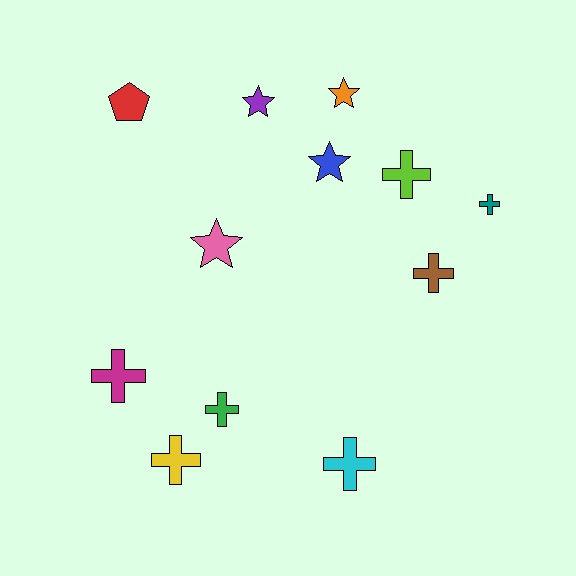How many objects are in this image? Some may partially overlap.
There are 12 objects.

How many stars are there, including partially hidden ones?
There are 4 stars.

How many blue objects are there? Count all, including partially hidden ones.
There is 1 blue object.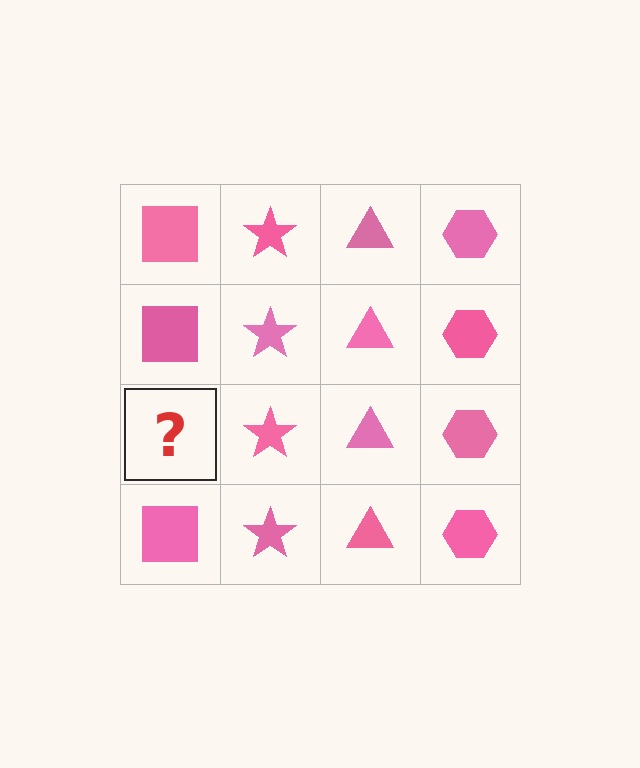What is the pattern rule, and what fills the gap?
The rule is that each column has a consistent shape. The gap should be filled with a pink square.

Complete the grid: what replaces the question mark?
The question mark should be replaced with a pink square.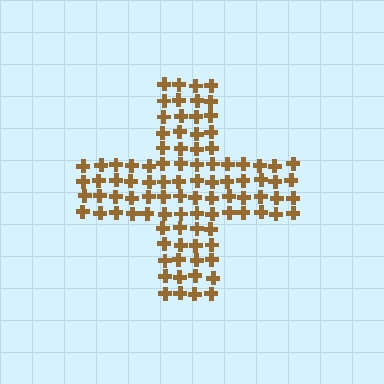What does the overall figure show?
The overall figure shows a cross.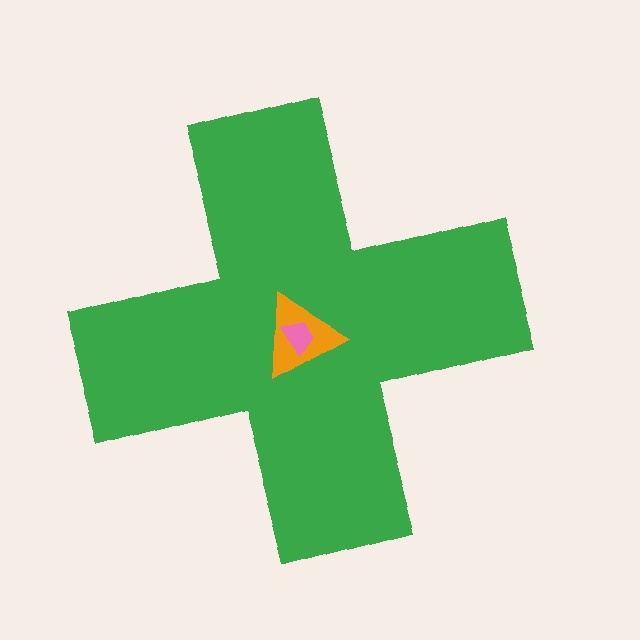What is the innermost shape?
The pink trapezoid.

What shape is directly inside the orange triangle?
The pink trapezoid.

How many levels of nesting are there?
3.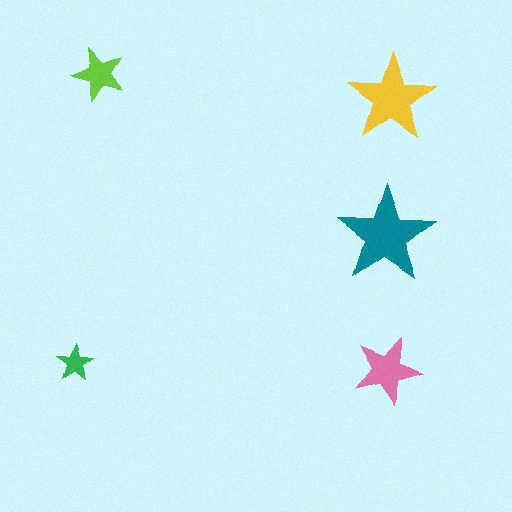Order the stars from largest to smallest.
the teal one, the yellow one, the pink one, the lime one, the green one.